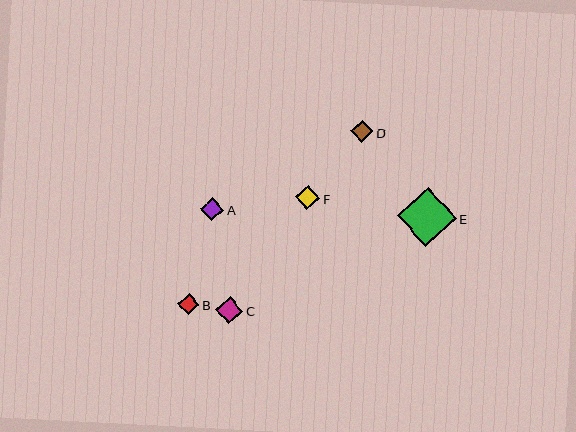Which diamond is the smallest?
Diamond B is the smallest with a size of approximately 21 pixels.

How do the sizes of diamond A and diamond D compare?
Diamond A and diamond D are approximately the same size.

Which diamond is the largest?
Diamond E is the largest with a size of approximately 59 pixels.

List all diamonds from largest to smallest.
From largest to smallest: E, C, F, A, D, B.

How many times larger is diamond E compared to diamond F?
Diamond E is approximately 2.4 times the size of diamond F.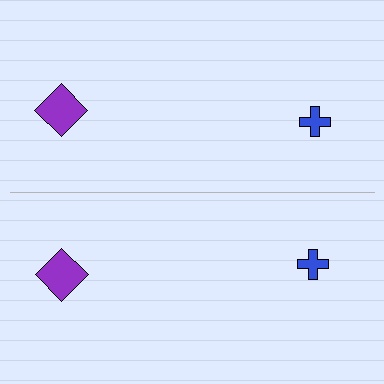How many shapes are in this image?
There are 4 shapes in this image.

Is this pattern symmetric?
Yes, this pattern has bilateral (reflection) symmetry.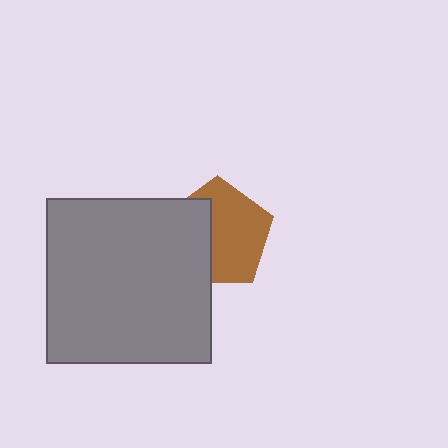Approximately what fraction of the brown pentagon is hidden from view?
Roughly 40% of the brown pentagon is hidden behind the gray square.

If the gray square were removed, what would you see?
You would see the complete brown pentagon.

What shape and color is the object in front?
The object in front is a gray square.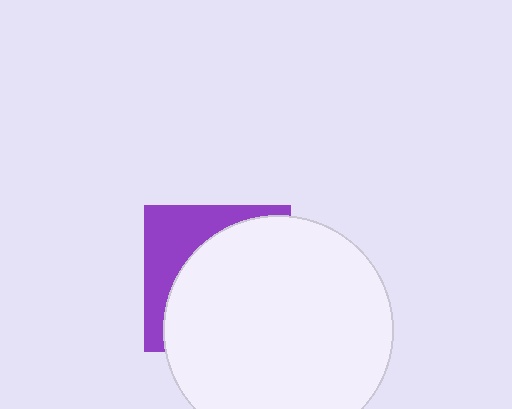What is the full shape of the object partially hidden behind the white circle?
The partially hidden object is a purple square.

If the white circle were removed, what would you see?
You would see the complete purple square.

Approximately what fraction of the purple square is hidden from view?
Roughly 68% of the purple square is hidden behind the white circle.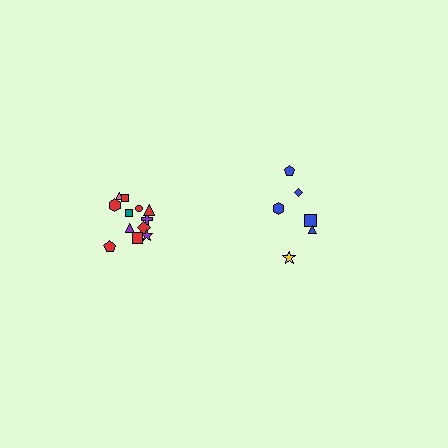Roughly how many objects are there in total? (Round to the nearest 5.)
Roughly 20 objects in total.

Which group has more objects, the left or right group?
The left group.